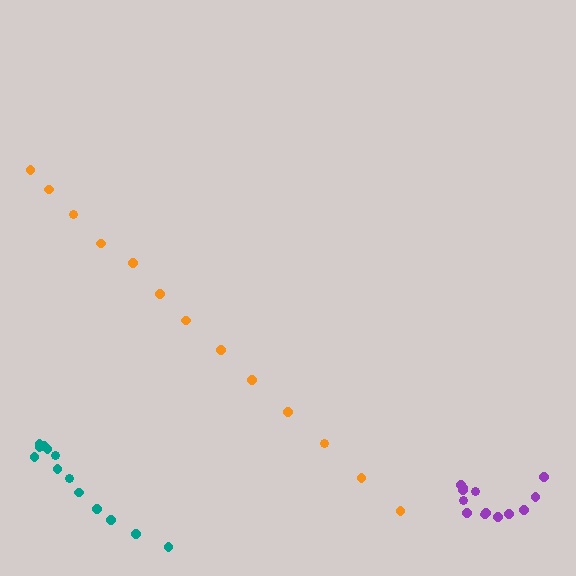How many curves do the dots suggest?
There are 3 distinct paths.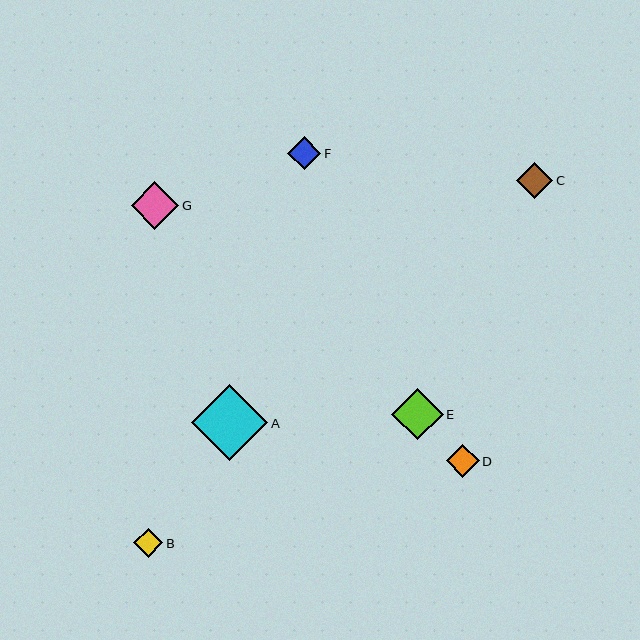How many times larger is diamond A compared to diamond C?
Diamond A is approximately 2.1 times the size of diamond C.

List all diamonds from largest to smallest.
From largest to smallest: A, E, G, C, F, D, B.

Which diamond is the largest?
Diamond A is the largest with a size of approximately 76 pixels.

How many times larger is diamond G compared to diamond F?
Diamond G is approximately 1.4 times the size of diamond F.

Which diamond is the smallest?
Diamond B is the smallest with a size of approximately 29 pixels.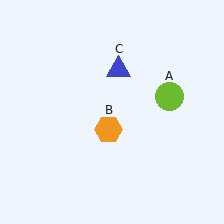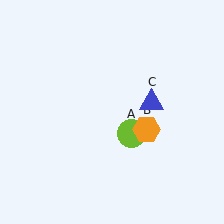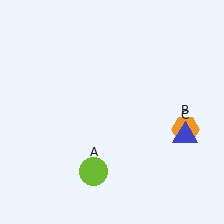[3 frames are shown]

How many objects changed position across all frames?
3 objects changed position: lime circle (object A), orange hexagon (object B), blue triangle (object C).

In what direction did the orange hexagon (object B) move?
The orange hexagon (object B) moved right.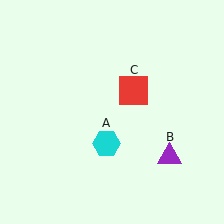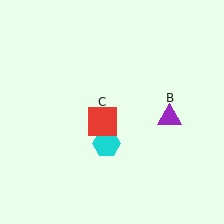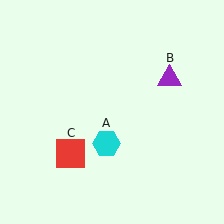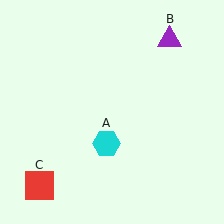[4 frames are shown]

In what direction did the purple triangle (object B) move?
The purple triangle (object B) moved up.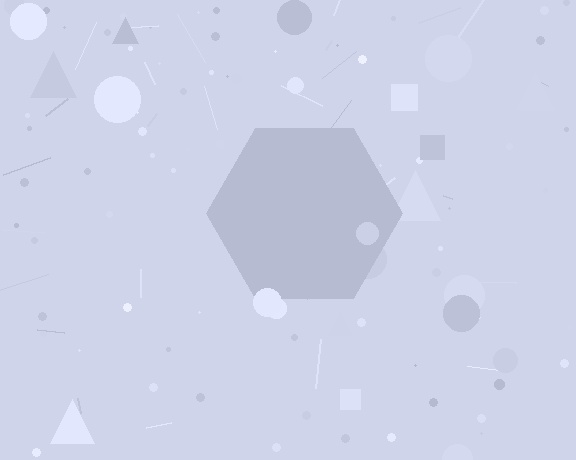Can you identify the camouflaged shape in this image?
The camouflaged shape is a hexagon.